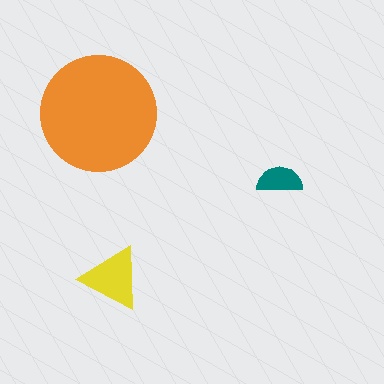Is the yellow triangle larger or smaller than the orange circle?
Smaller.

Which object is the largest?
The orange circle.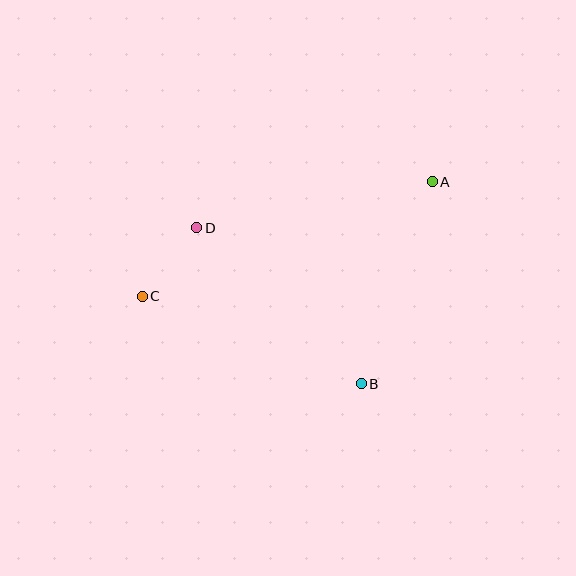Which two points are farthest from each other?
Points A and C are farthest from each other.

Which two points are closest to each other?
Points C and D are closest to each other.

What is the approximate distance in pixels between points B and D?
The distance between B and D is approximately 227 pixels.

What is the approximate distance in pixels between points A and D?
The distance between A and D is approximately 240 pixels.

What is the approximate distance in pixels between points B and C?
The distance between B and C is approximately 236 pixels.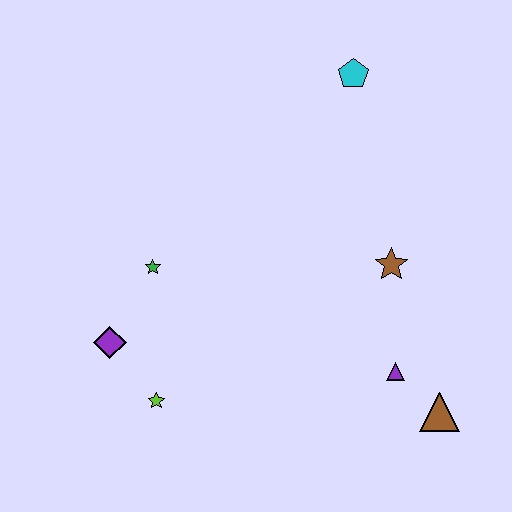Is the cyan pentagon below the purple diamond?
No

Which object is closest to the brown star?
The purple triangle is closest to the brown star.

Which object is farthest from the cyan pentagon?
The lime star is farthest from the cyan pentagon.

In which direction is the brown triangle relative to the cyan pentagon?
The brown triangle is below the cyan pentagon.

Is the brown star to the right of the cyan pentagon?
Yes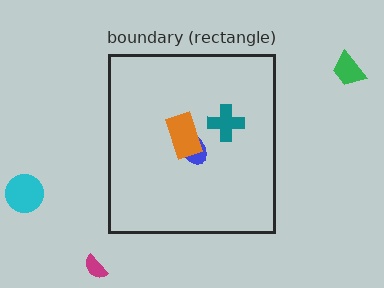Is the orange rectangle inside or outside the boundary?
Inside.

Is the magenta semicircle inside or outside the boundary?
Outside.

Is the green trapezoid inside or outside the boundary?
Outside.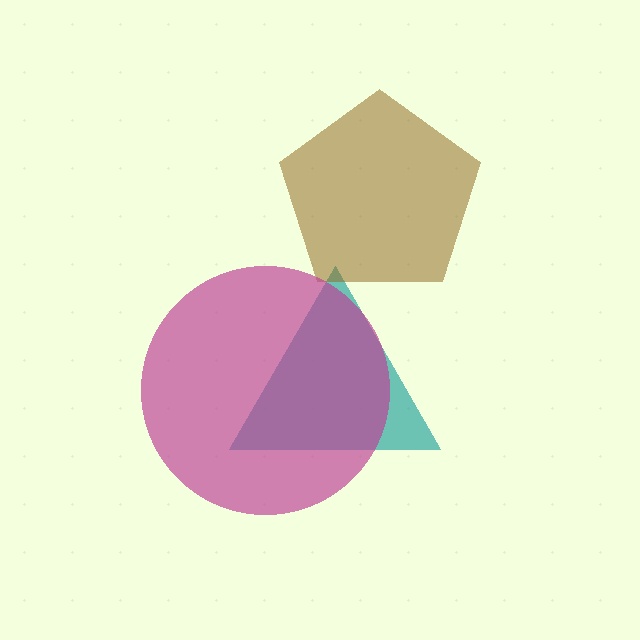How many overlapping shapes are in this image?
There are 3 overlapping shapes in the image.